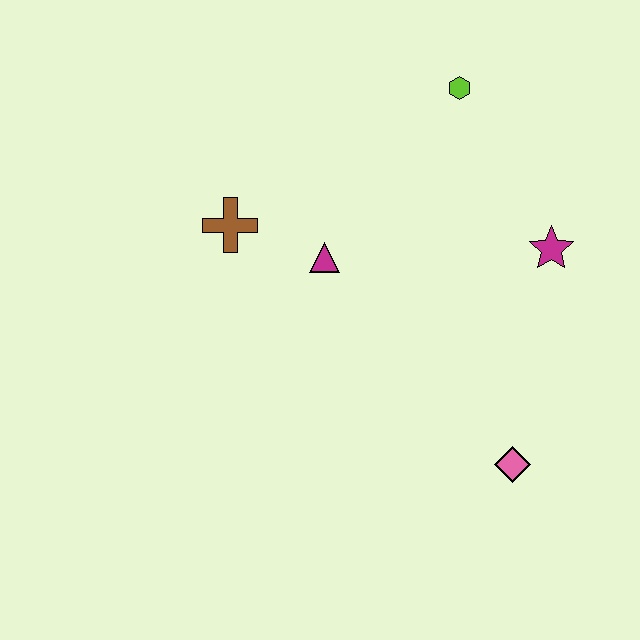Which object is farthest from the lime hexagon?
The pink diamond is farthest from the lime hexagon.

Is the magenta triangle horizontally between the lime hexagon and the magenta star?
No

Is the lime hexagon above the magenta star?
Yes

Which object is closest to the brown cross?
The magenta triangle is closest to the brown cross.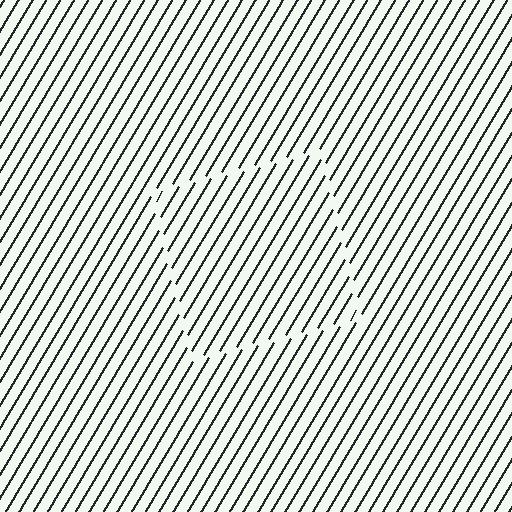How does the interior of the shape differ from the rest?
The interior of the shape contains the same grating, shifted by half a period — the contour is defined by the phase discontinuity where line-ends from the inner and outer gratings abut.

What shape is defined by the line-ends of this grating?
An illusory square. The interior of the shape contains the same grating, shifted by half a period — the contour is defined by the phase discontinuity where line-ends from the inner and outer gratings abut.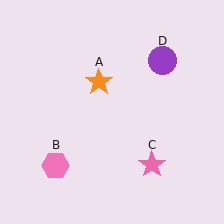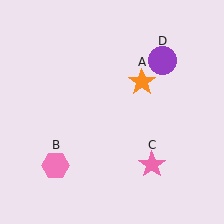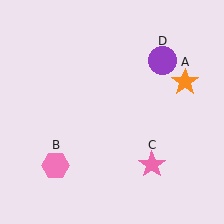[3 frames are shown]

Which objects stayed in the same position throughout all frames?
Pink hexagon (object B) and pink star (object C) and purple circle (object D) remained stationary.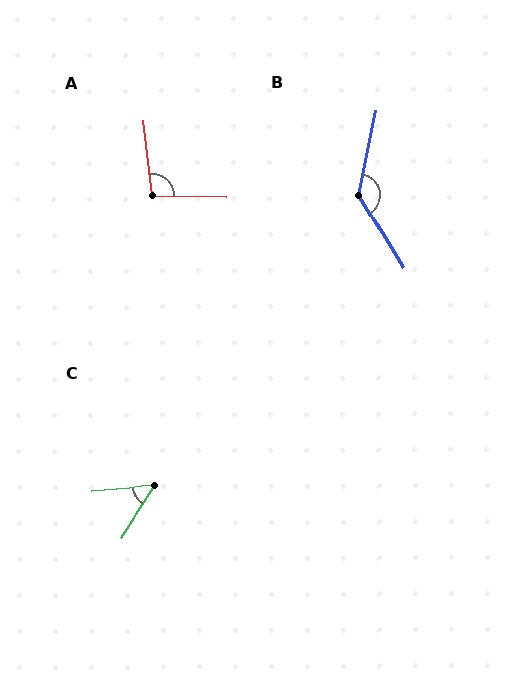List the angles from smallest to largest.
C (52°), A (97°), B (137°).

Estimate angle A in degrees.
Approximately 97 degrees.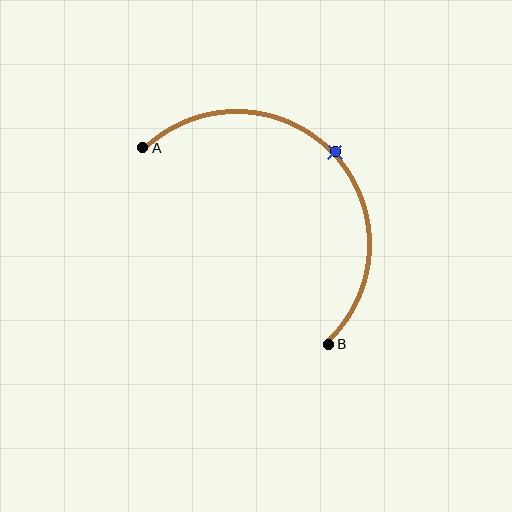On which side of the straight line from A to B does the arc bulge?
The arc bulges above and to the right of the straight line connecting A and B.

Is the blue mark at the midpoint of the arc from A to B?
Yes. The blue mark lies on the arc at equal arc-length from both A and B — it is the arc midpoint.